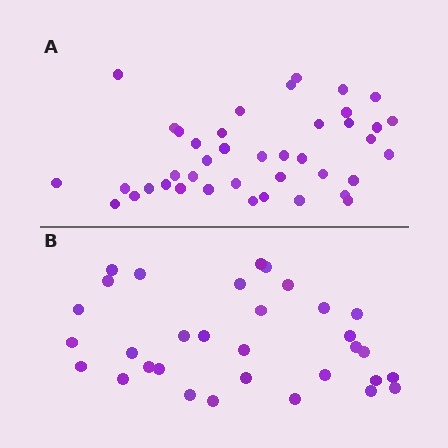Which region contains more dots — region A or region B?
Region A (the top region) has more dots.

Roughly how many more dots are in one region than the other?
Region A has roughly 8 or so more dots than region B.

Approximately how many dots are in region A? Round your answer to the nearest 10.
About 40 dots. (The exact count is 41, which rounds to 40.)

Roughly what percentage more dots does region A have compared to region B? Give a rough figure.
About 30% more.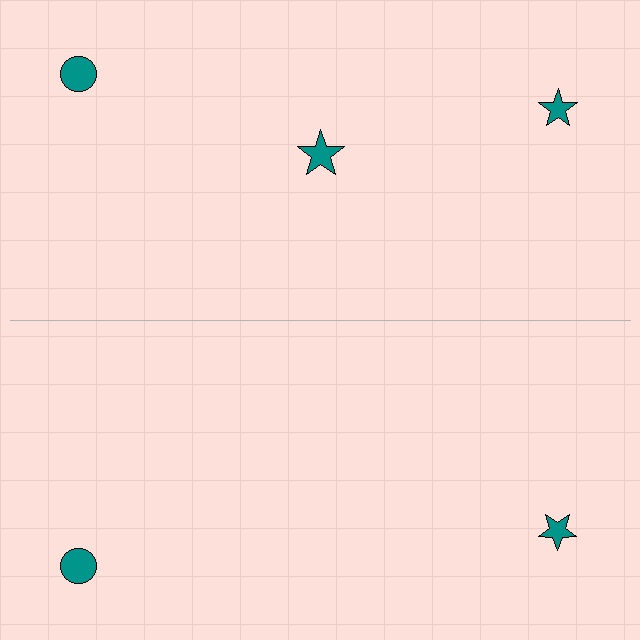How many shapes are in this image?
There are 5 shapes in this image.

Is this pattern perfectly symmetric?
No, the pattern is not perfectly symmetric. A teal star is missing from the bottom side.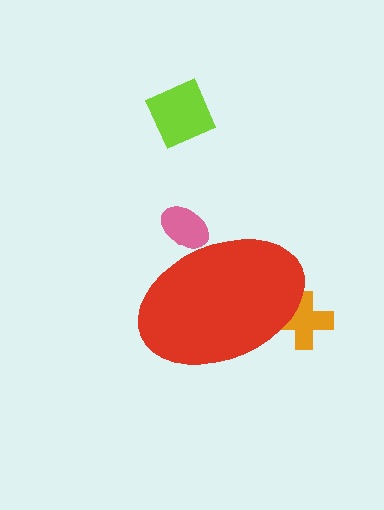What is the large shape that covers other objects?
A red ellipse.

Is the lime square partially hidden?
No, the lime square is fully visible.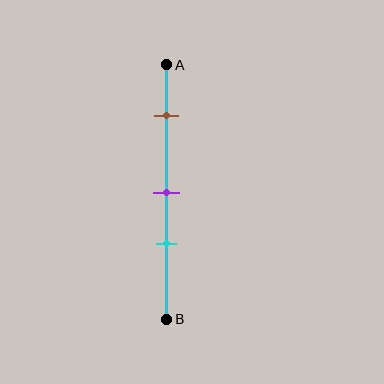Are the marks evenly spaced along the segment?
No, the marks are not evenly spaced.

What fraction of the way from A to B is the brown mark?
The brown mark is approximately 20% (0.2) of the way from A to B.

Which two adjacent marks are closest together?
The purple and cyan marks are the closest adjacent pair.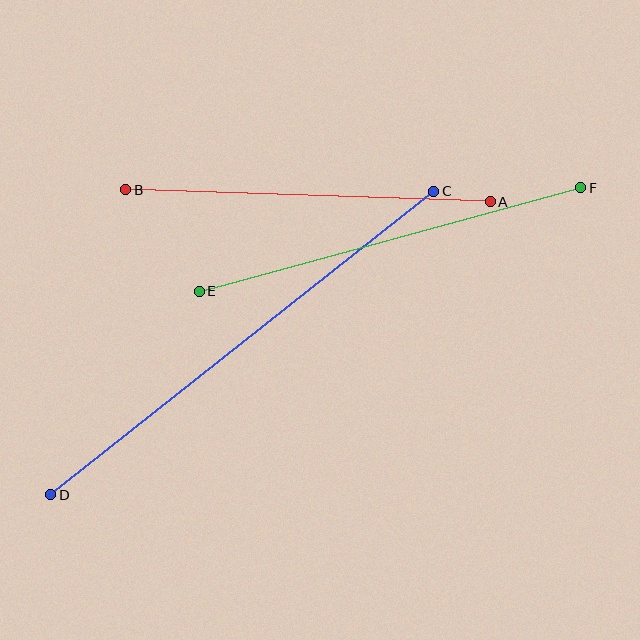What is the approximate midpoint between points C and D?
The midpoint is at approximately (242, 343) pixels.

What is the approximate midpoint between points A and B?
The midpoint is at approximately (308, 196) pixels.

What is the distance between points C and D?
The distance is approximately 489 pixels.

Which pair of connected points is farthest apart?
Points C and D are farthest apart.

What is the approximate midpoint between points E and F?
The midpoint is at approximately (390, 240) pixels.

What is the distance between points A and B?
The distance is approximately 365 pixels.